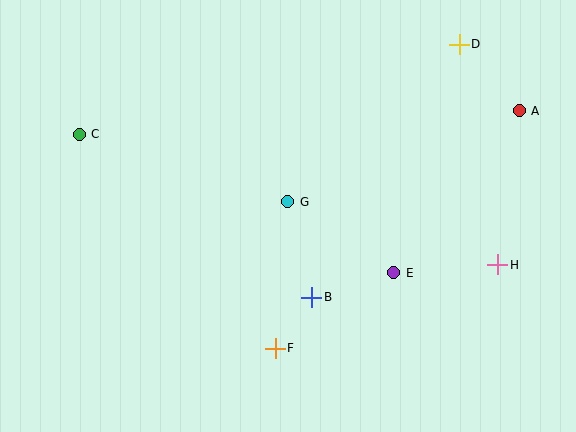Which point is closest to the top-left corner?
Point C is closest to the top-left corner.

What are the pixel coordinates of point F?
Point F is at (275, 348).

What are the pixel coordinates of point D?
Point D is at (459, 44).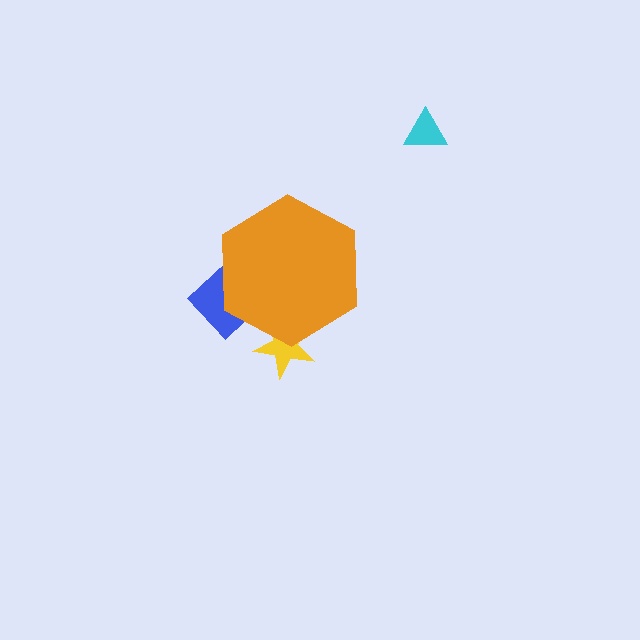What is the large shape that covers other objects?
An orange hexagon.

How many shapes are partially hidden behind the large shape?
2 shapes are partially hidden.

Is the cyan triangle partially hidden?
No, the cyan triangle is fully visible.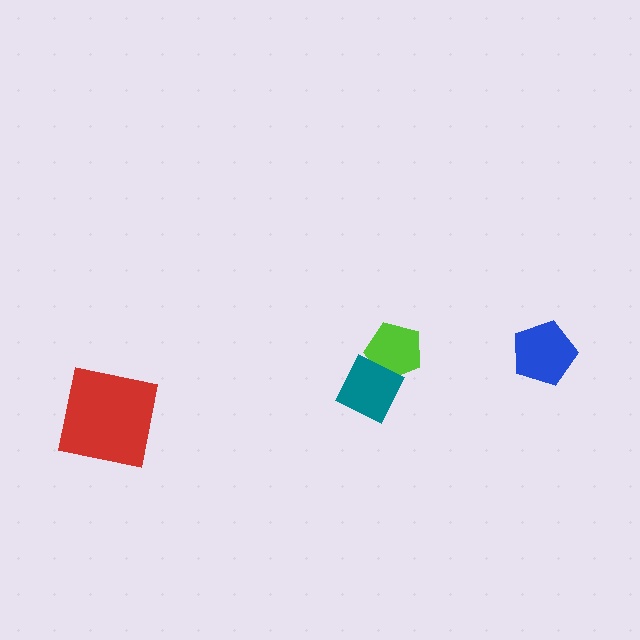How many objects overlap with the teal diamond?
1 object overlaps with the teal diamond.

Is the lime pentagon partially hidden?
Yes, it is partially covered by another shape.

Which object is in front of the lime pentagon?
The teal diamond is in front of the lime pentagon.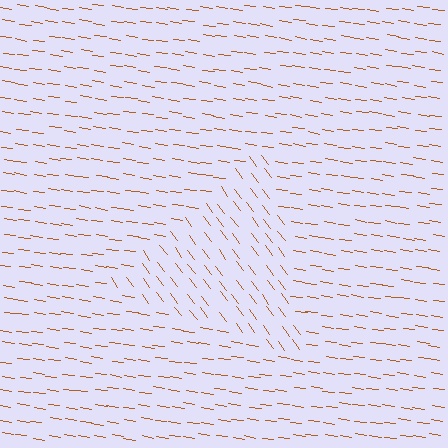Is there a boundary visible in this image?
Yes, there is a texture boundary formed by a change in line orientation.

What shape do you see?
I see a triangle.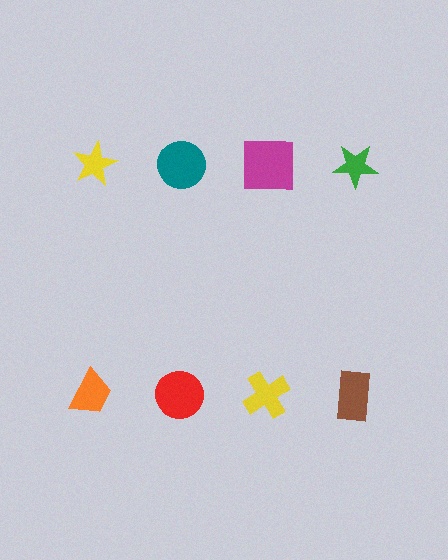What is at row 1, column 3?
A magenta square.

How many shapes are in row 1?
4 shapes.